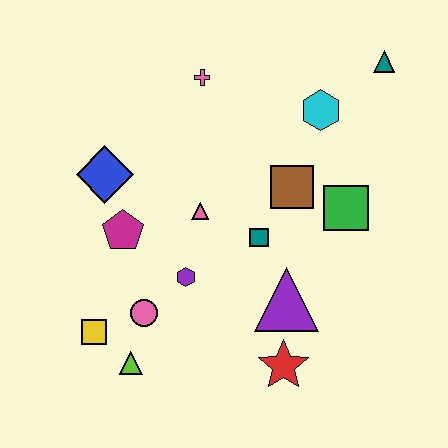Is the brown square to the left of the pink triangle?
No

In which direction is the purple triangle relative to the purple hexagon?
The purple triangle is to the right of the purple hexagon.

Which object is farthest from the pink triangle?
The teal triangle is farthest from the pink triangle.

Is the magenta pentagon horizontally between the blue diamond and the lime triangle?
Yes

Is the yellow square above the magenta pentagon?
No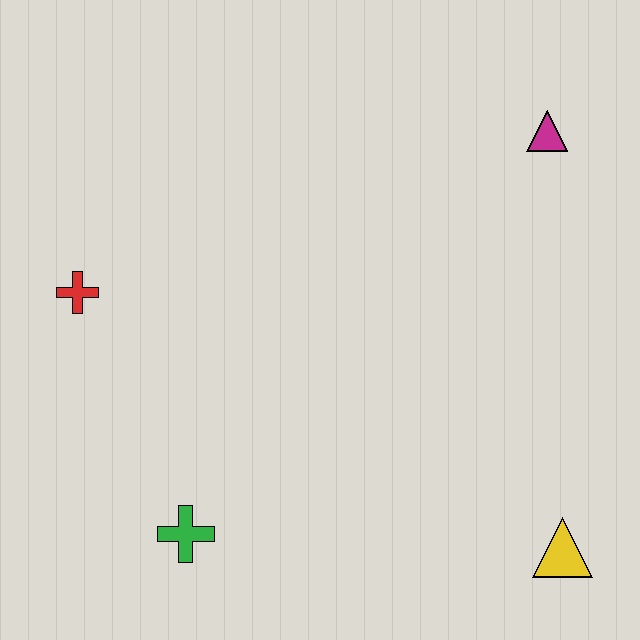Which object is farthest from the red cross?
The yellow triangle is farthest from the red cross.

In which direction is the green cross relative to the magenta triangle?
The green cross is below the magenta triangle.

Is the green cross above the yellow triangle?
Yes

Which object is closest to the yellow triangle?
The green cross is closest to the yellow triangle.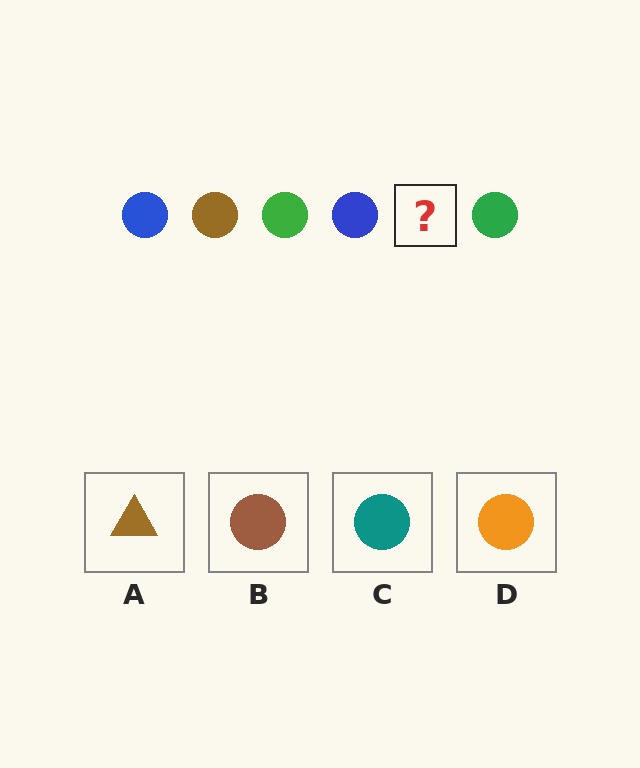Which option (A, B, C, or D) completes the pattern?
B.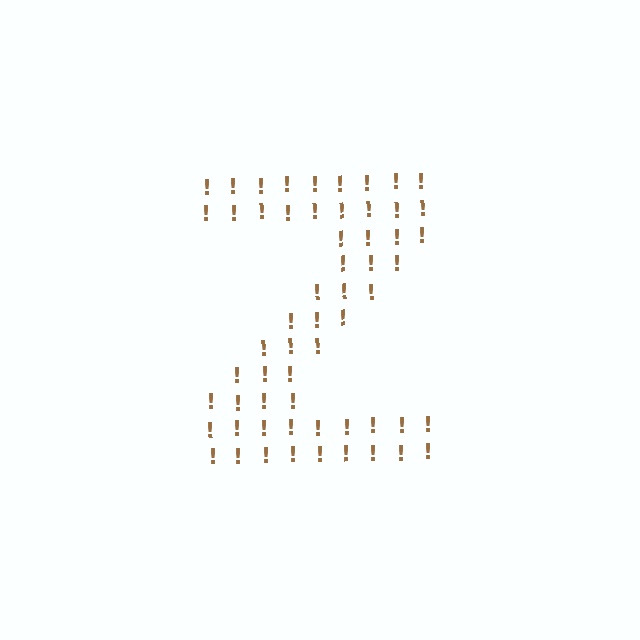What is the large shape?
The large shape is the letter Z.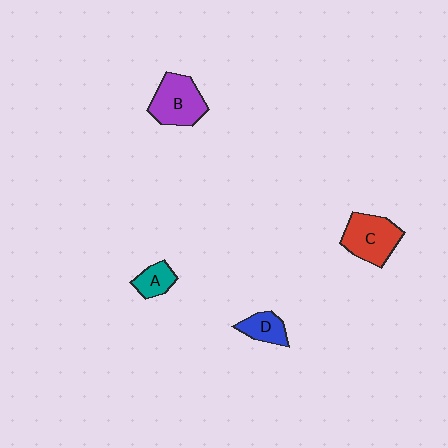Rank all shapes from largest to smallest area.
From largest to smallest: C (red), B (purple), D (blue), A (teal).